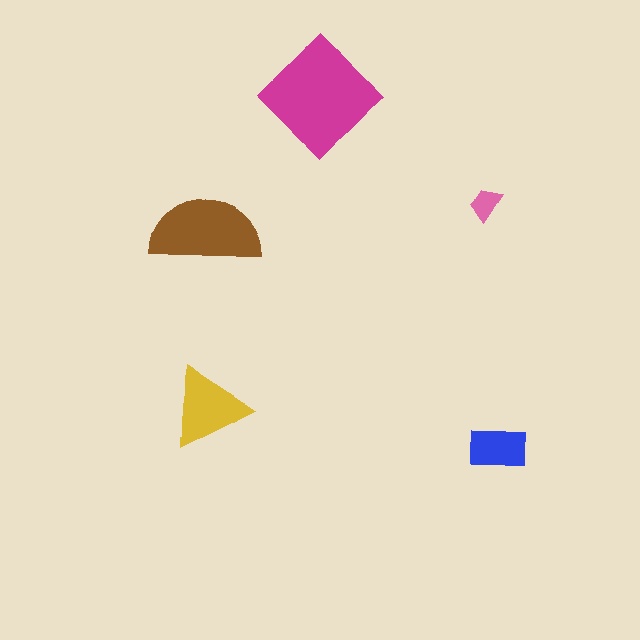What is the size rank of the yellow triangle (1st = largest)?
3rd.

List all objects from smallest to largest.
The pink trapezoid, the blue rectangle, the yellow triangle, the brown semicircle, the magenta diamond.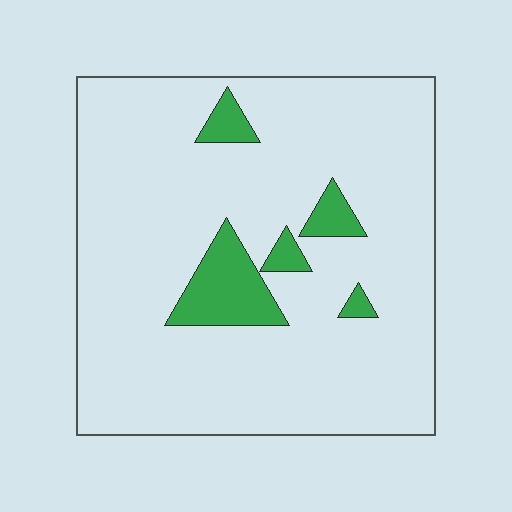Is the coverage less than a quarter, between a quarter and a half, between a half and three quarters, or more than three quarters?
Less than a quarter.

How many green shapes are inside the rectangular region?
5.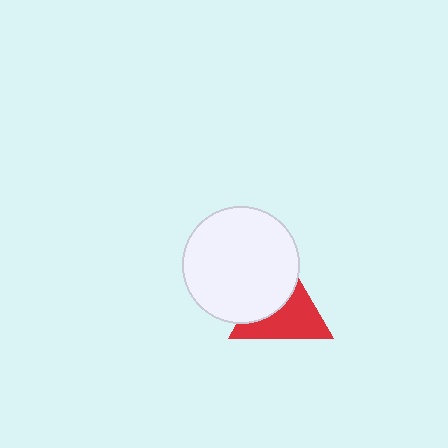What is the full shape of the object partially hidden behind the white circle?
The partially hidden object is a red triangle.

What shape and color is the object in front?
The object in front is a white circle.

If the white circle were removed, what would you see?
You would see the complete red triangle.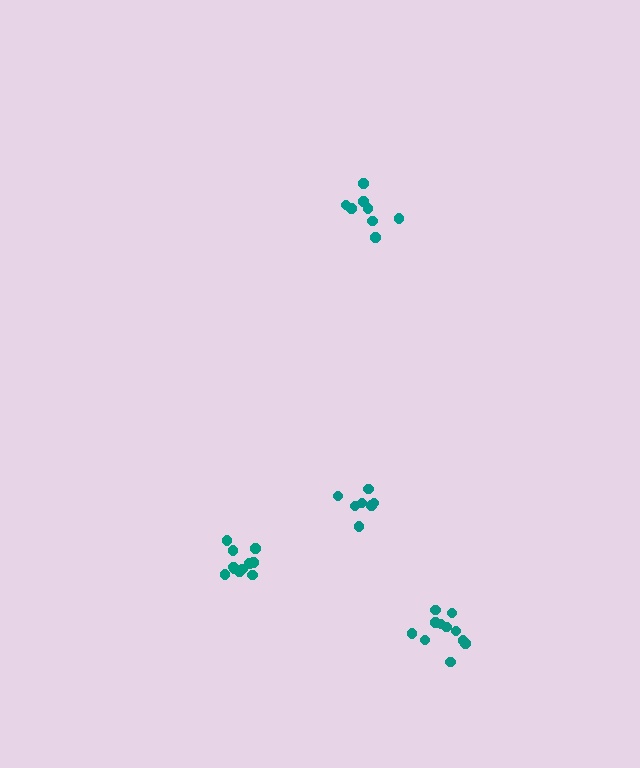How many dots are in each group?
Group 1: 8 dots, Group 2: 7 dots, Group 3: 11 dots, Group 4: 11 dots (37 total).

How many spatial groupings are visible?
There are 4 spatial groupings.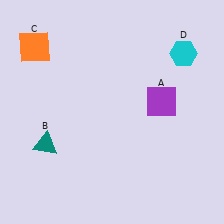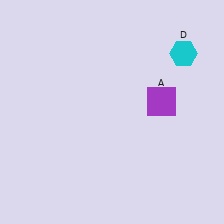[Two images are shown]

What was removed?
The orange square (C), the teal triangle (B) were removed in Image 2.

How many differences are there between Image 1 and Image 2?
There are 2 differences between the two images.